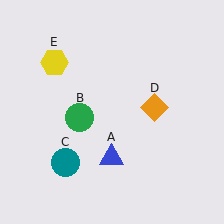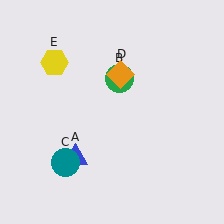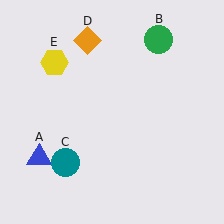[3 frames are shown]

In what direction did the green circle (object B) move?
The green circle (object B) moved up and to the right.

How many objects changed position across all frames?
3 objects changed position: blue triangle (object A), green circle (object B), orange diamond (object D).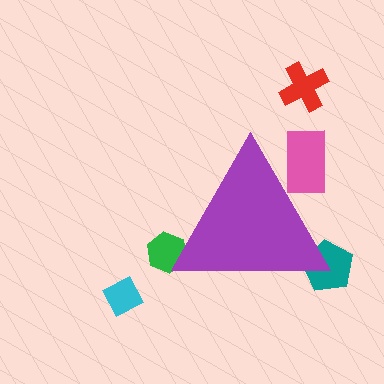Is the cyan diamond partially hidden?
No, the cyan diamond is fully visible.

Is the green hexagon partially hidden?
Yes, the green hexagon is partially hidden behind the purple triangle.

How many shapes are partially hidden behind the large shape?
3 shapes are partially hidden.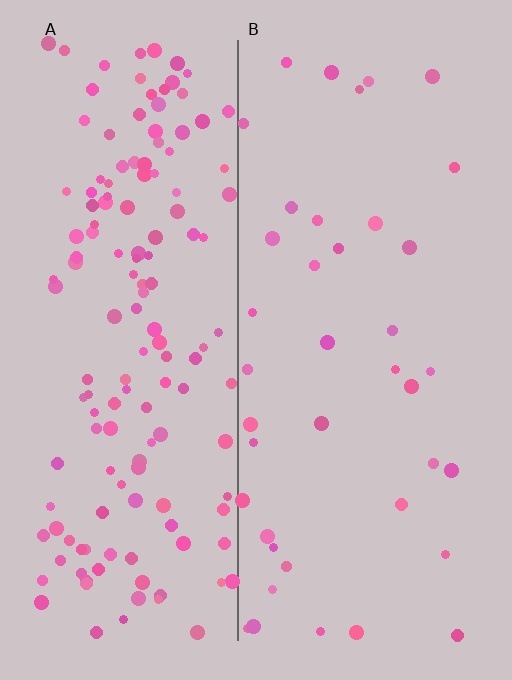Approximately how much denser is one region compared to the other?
Approximately 3.8× — region A over region B.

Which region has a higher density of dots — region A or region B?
A (the left).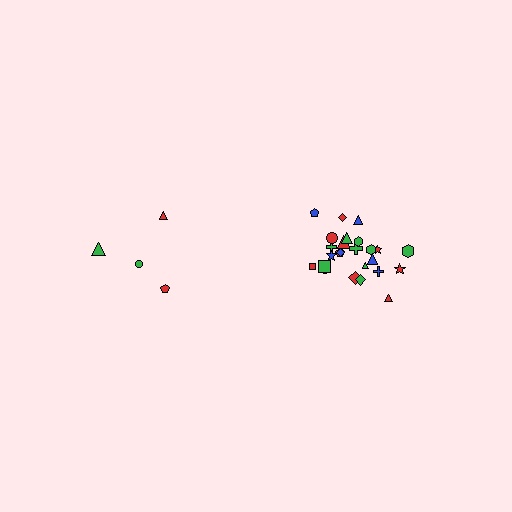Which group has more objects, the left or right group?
The right group.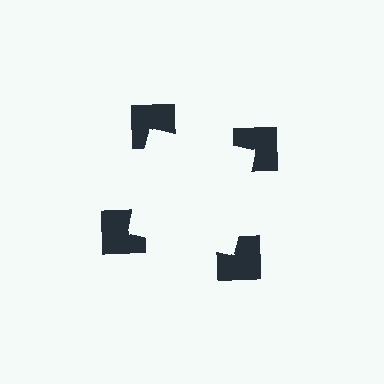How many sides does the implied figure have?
4 sides.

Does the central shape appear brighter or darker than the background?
It typically appears slightly brighter than the background, even though no actual brightness change is drawn.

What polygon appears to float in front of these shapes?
An illusory square — its edges are inferred from the aligned wedge cuts in the notched squares, not physically drawn.